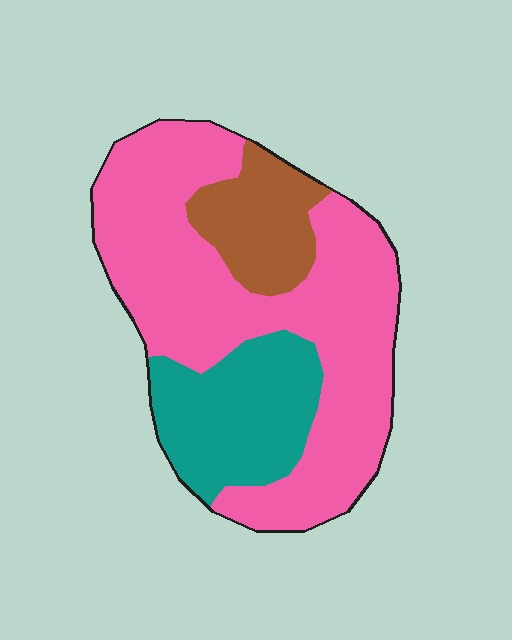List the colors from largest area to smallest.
From largest to smallest: pink, teal, brown.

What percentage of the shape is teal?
Teal takes up about one quarter (1/4) of the shape.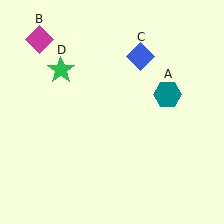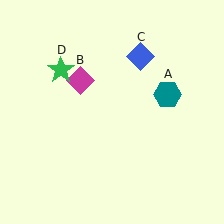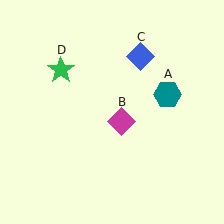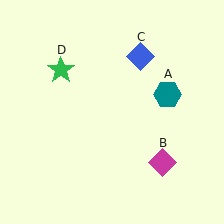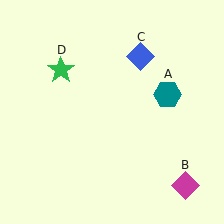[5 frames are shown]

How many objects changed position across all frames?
1 object changed position: magenta diamond (object B).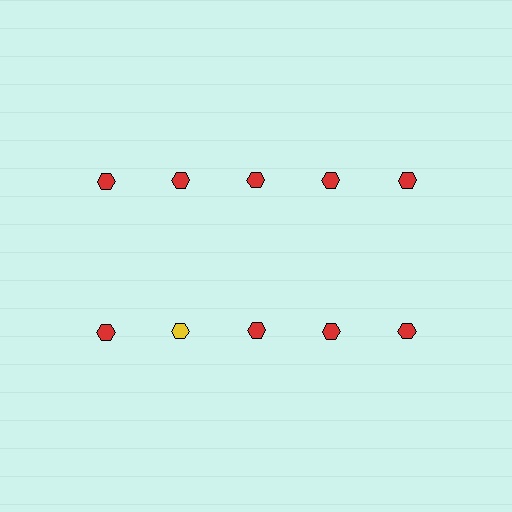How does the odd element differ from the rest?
It has a different color: yellow instead of red.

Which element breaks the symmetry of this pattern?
The yellow hexagon in the second row, second from left column breaks the symmetry. All other shapes are red hexagons.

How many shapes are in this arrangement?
There are 10 shapes arranged in a grid pattern.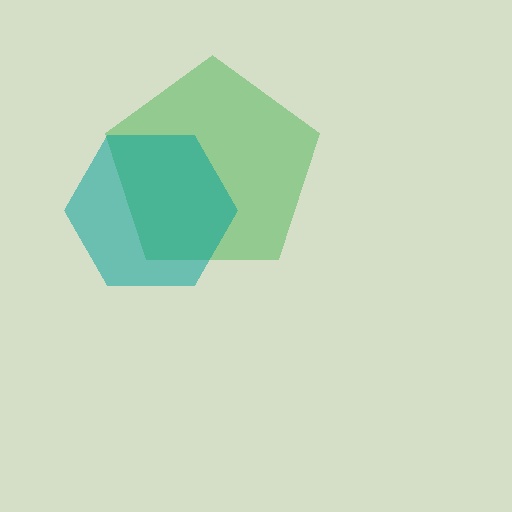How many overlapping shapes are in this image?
There are 2 overlapping shapes in the image.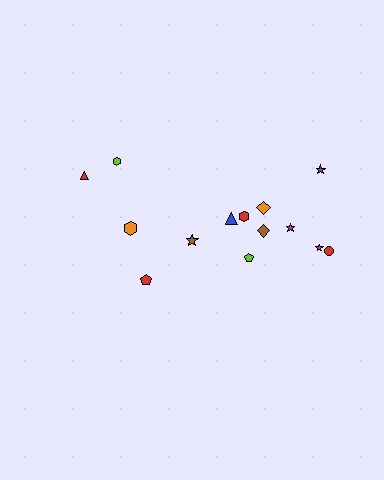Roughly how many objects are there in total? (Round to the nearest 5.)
Roughly 15 objects in total.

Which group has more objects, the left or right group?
The right group.